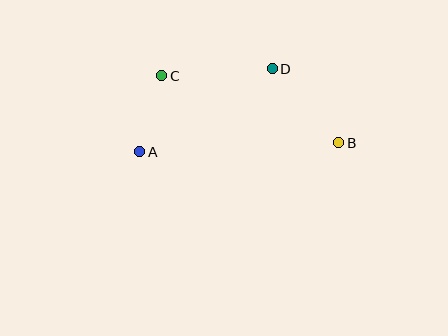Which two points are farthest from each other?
Points A and B are farthest from each other.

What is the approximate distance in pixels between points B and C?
The distance between B and C is approximately 189 pixels.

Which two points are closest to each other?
Points A and C are closest to each other.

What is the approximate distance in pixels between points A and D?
The distance between A and D is approximately 156 pixels.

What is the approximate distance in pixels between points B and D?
The distance between B and D is approximately 100 pixels.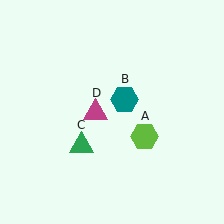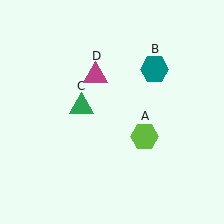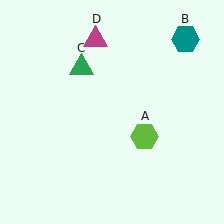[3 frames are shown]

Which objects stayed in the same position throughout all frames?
Lime hexagon (object A) remained stationary.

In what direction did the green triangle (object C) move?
The green triangle (object C) moved up.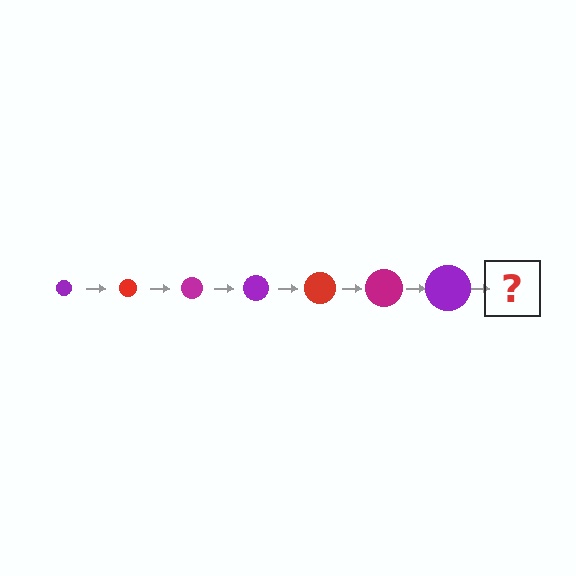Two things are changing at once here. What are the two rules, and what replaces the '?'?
The two rules are that the circle grows larger each step and the color cycles through purple, red, and magenta. The '?' should be a red circle, larger than the previous one.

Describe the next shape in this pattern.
It should be a red circle, larger than the previous one.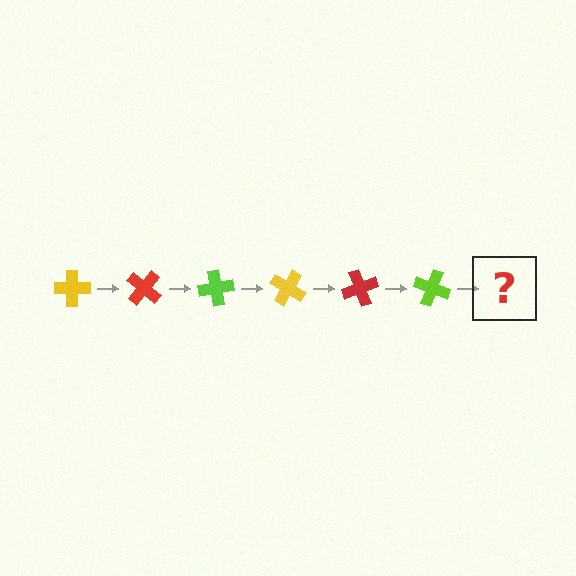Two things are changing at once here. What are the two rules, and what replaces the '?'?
The two rules are that it rotates 40 degrees each step and the color cycles through yellow, red, and lime. The '?' should be a yellow cross, rotated 240 degrees from the start.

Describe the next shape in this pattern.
It should be a yellow cross, rotated 240 degrees from the start.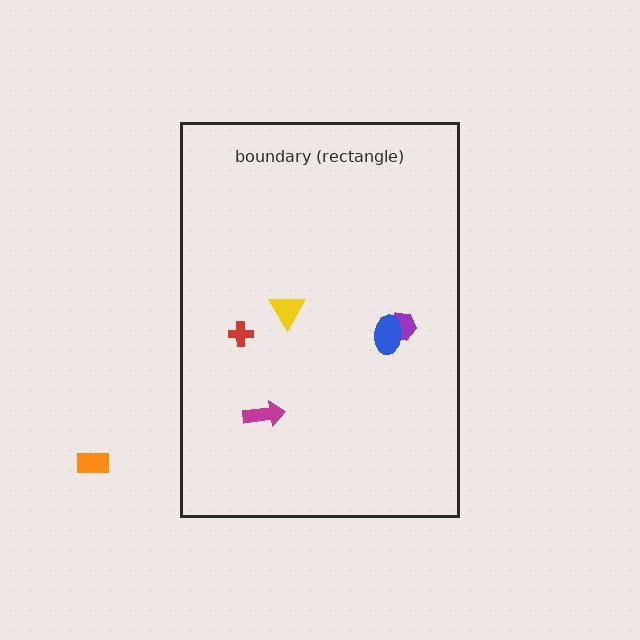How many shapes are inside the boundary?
5 inside, 1 outside.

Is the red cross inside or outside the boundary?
Inside.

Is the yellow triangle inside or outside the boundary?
Inside.